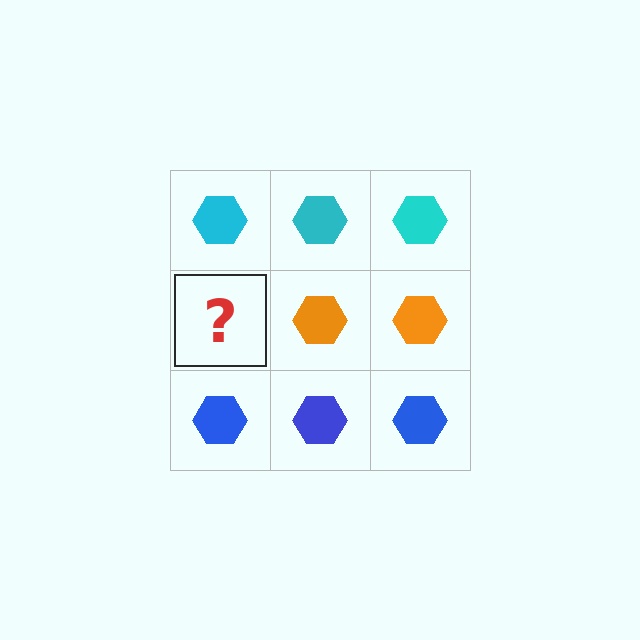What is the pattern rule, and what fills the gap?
The rule is that each row has a consistent color. The gap should be filled with an orange hexagon.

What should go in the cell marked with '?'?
The missing cell should contain an orange hexagon.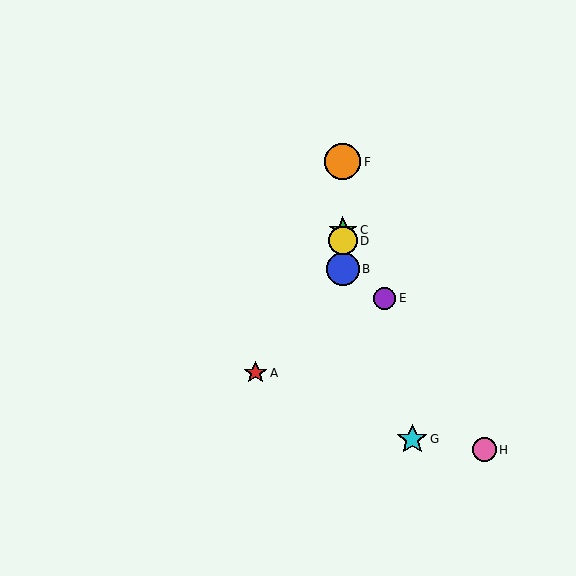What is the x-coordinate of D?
Object D is at x≈343.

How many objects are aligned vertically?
4 objects (B, C, D, F) are aligned vertically.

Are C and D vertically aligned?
Yes, both are at x≈343.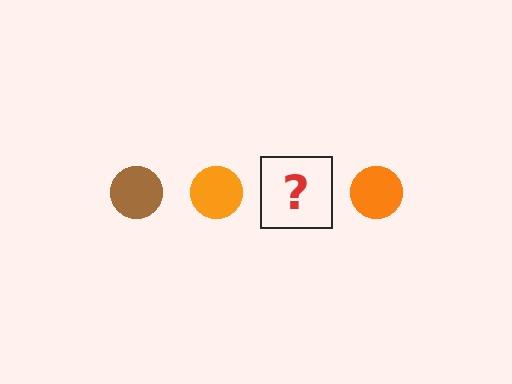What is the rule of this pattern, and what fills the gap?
The rule is that the pattern cycles through brown, orange circles. The gap should be filled with a brown circle.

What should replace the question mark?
The question mark should be replaced with a brown circle.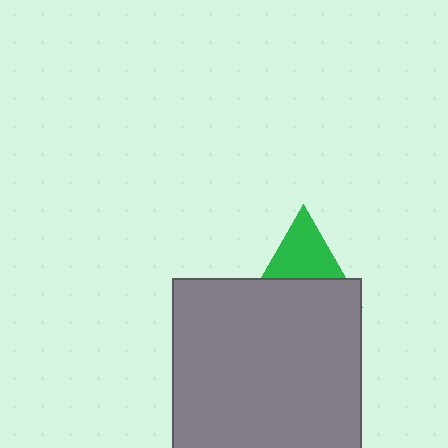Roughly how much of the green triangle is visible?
About half of it is visible (roughly 51%).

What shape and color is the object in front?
The object in front is a gray square.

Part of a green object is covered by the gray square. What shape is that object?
It is a triangle.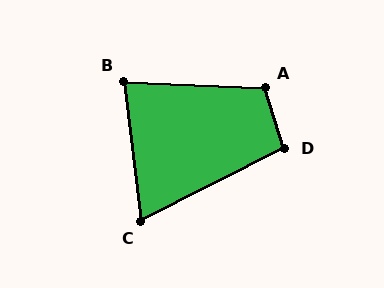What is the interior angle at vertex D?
Approximately 99 degrees (obtuse).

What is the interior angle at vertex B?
Approximately 81 degrees (acute).